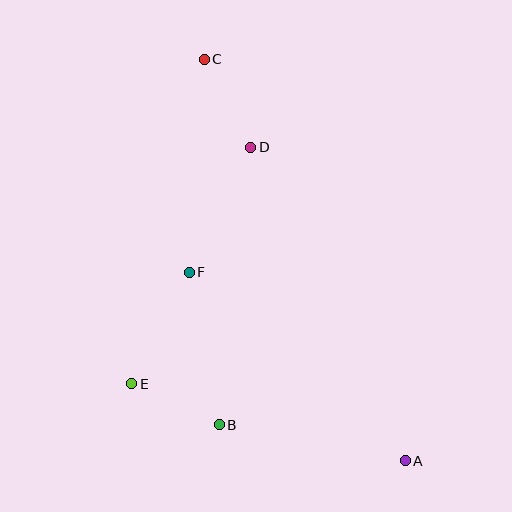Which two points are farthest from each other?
Points A and C are farthest from each other.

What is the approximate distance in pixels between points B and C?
The distance between B and C is approximately 366 pixels.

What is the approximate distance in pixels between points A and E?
The distance between A and E is approximately 284 pixels.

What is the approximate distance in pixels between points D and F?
The distance between D and F is approximately 139 pixels.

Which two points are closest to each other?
Points B and E are closest to each other.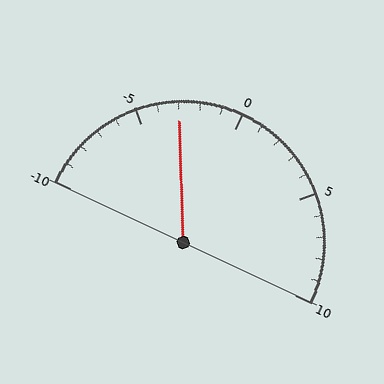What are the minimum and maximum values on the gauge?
The gauge ranges from -10 to 10.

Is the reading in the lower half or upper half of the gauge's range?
The reading is in the lower half of the range (-10 to 10).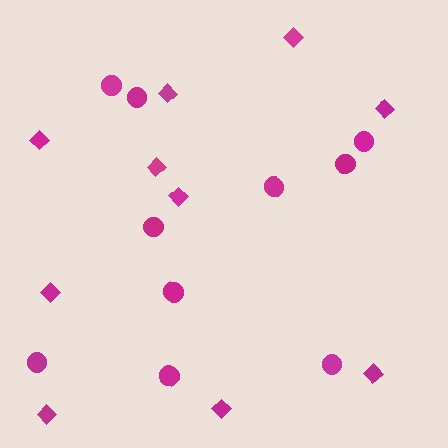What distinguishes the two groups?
There are 2 groups: one group of diamonds (10) and one group of circles (10).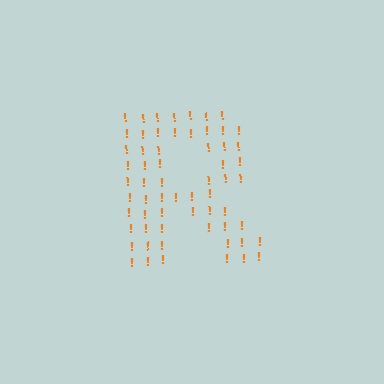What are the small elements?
The small elements are exclamation marks.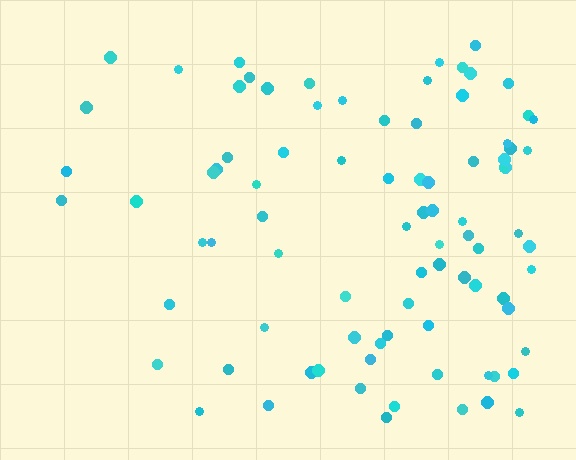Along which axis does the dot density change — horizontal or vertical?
Horizontal.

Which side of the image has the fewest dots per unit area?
The left.